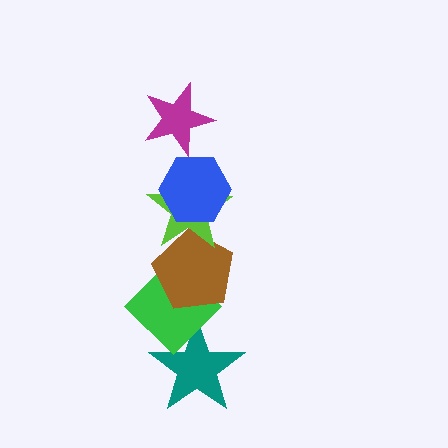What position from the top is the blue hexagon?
The blue hexagon is 2nd from the top.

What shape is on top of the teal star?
The green diamond is on top of the teal star.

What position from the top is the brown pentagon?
The brown pentagon is 4th from the top.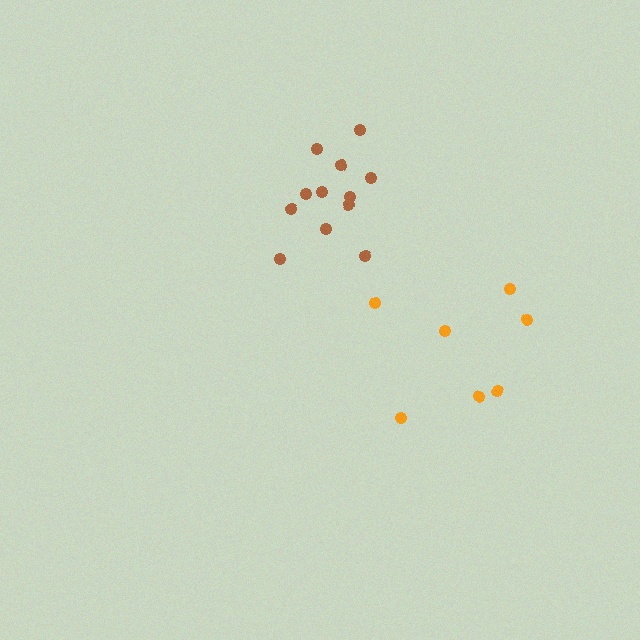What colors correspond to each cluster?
The clusters are colored: orange, brown.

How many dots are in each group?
Group 1: 7 dots, Group 2: 12 dots (19 total).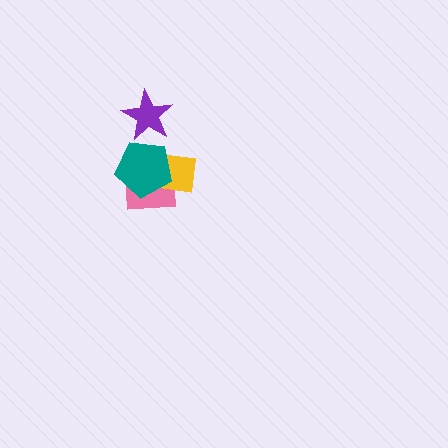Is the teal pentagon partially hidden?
No, no other shape covers it.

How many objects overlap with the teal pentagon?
2 objects overlap with the teal pentagon.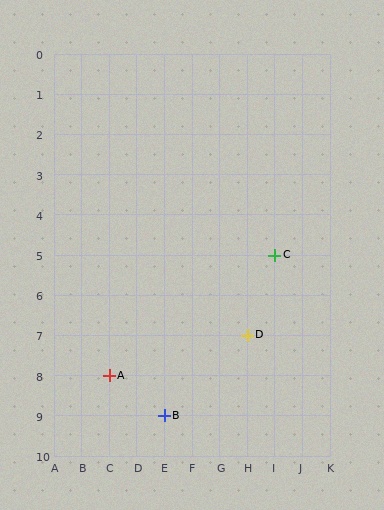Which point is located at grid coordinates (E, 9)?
Point B is at (E, 9).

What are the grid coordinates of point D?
Point D is at grid coordinates (H, 7).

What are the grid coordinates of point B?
Point B is at grid coordinates (E, 9).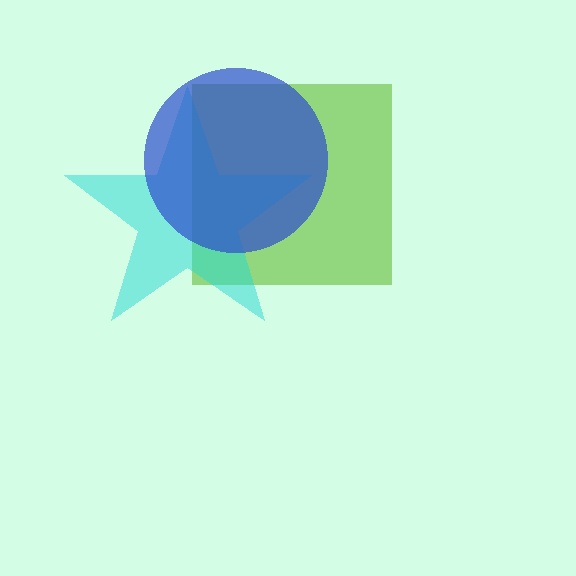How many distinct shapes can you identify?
There are 3 distinct shapes: a lime square, a cyan star, a blue circle.